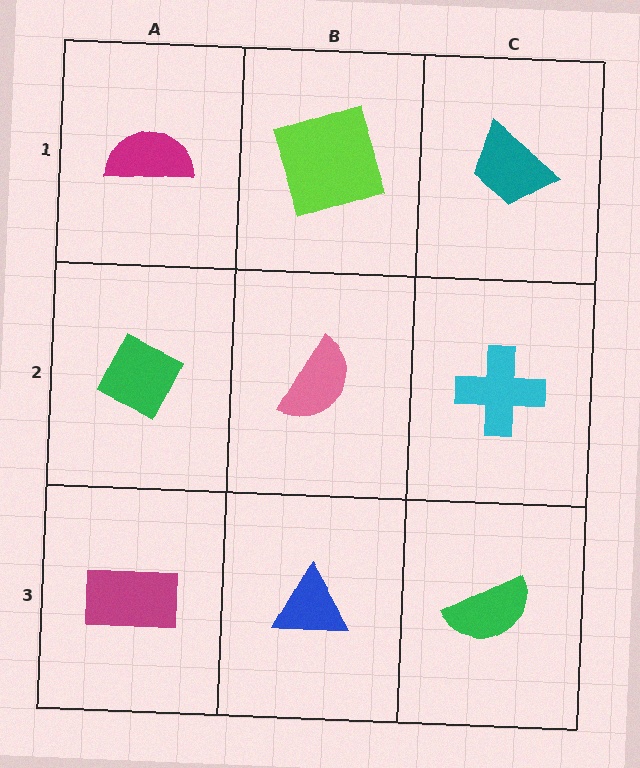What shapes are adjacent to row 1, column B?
A pink semicircle (row 2, column B), a magenta semicircle (row 1, column A), a teal trapezoid (row 1, column C).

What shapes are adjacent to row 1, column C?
A cyan cross (row 2, column C), a lime square (row 1, column B).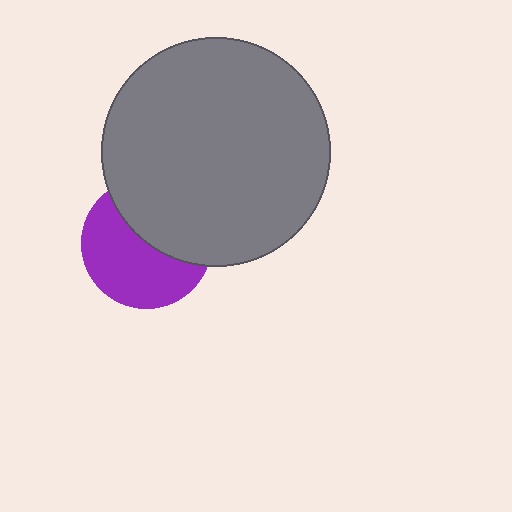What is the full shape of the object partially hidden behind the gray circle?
The partially hidden object is a purple circle.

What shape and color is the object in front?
The object in front is a gray circle.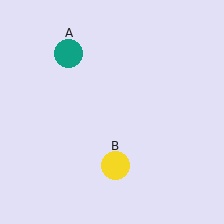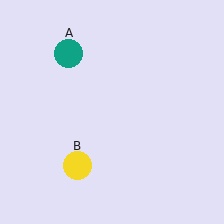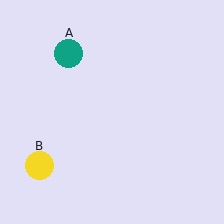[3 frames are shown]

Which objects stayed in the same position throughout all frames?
Teal circle (object A) remained stationary.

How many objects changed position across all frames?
1 object changed position: yellow circle (object B).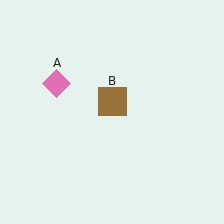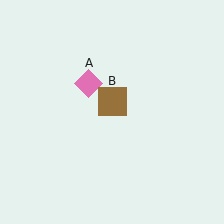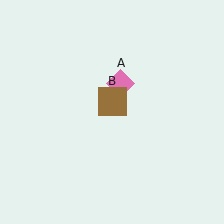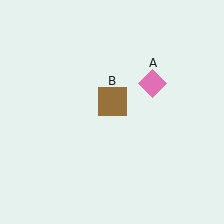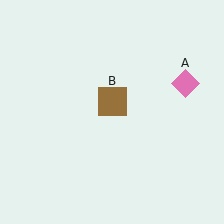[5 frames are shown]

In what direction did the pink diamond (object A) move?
The pink diamond (object A) moved right.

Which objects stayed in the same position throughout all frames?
Brown square (object B) remained stationary.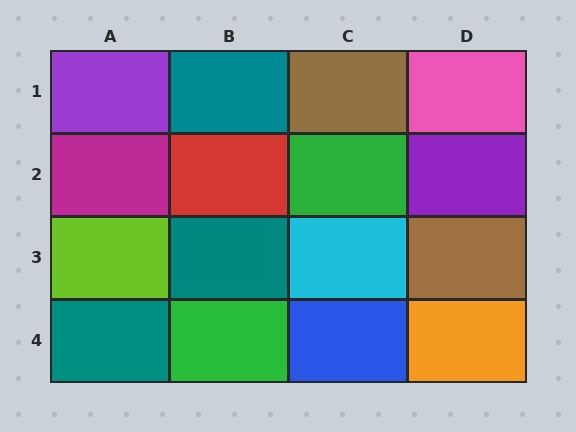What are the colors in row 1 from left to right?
Purple, teal, brown, pink.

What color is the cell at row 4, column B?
Green.